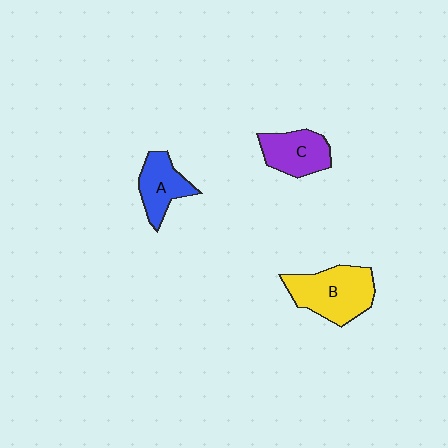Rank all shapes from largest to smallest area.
From largest to smallest: B (yellow), C (purple), A (blue).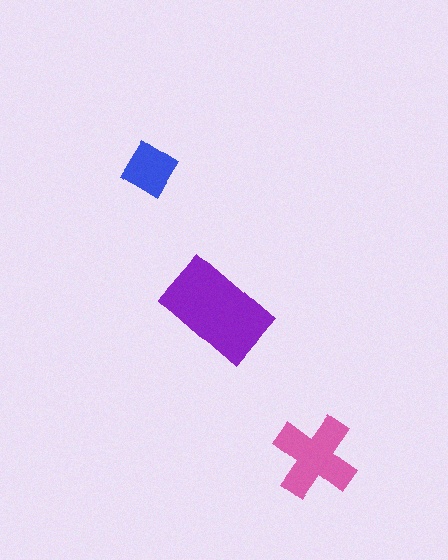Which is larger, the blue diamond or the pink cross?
The pink cross.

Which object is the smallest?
The blue diamond.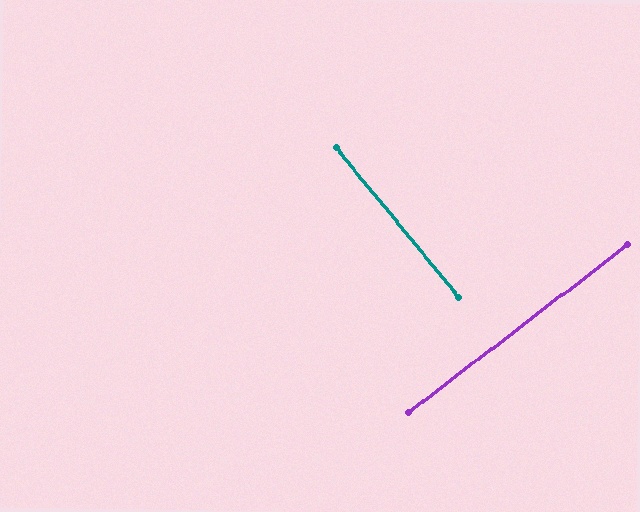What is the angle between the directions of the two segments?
Approximately 88 degrees.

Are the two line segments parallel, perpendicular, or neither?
Perpendicular — they meet at approximately 88°.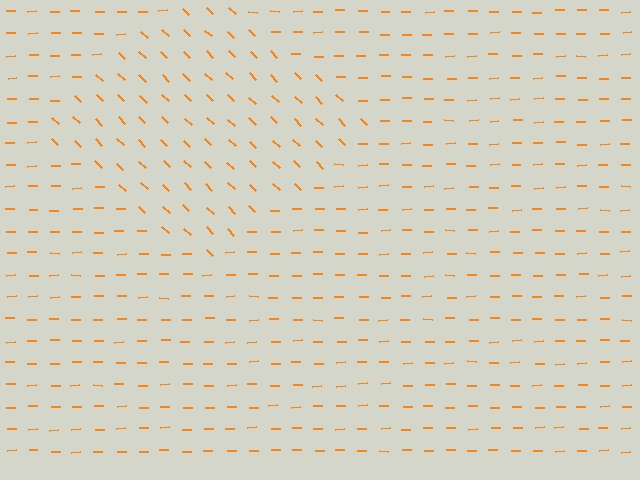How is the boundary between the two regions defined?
The boundary is defined purely by a change in line orientation (approximately 45 degrees difference). All lines are the same color and thickness.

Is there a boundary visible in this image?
Yes, there is a texture boundary formed by a change in line orientation.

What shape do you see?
I see a diamond.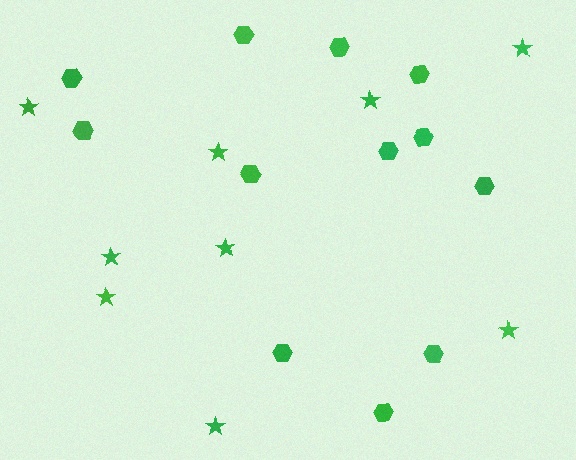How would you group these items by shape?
There are 2 groups: one group of hexagons (12) and one group of stars (9).